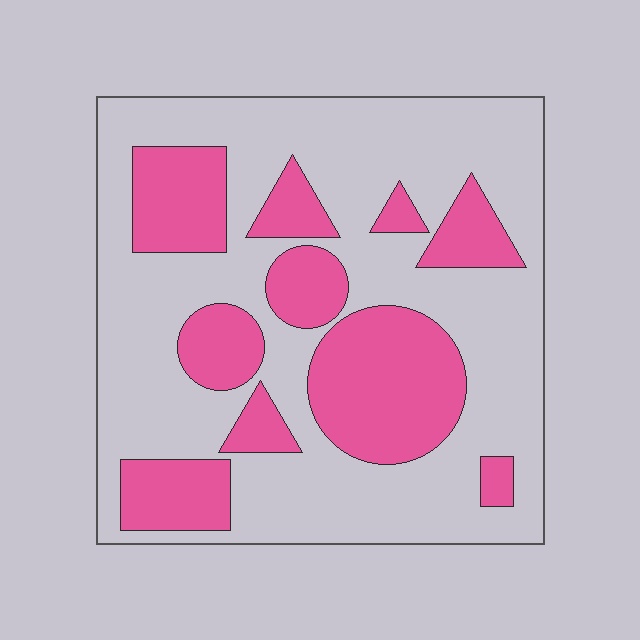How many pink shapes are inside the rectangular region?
10.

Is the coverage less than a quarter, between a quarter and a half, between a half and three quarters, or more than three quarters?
Between a quarter and a half.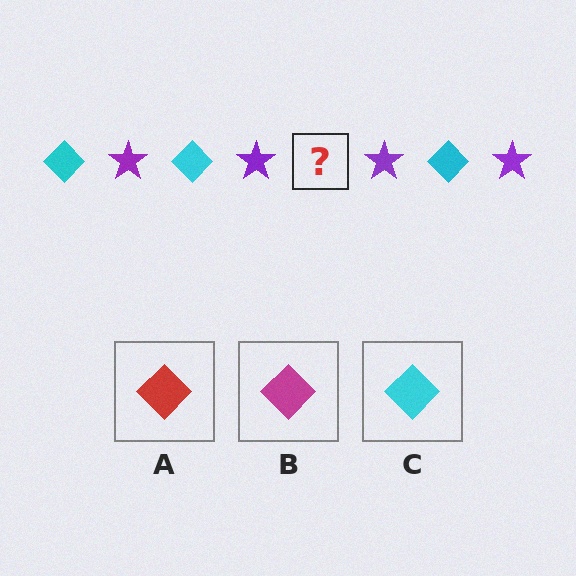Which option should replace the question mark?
Option C.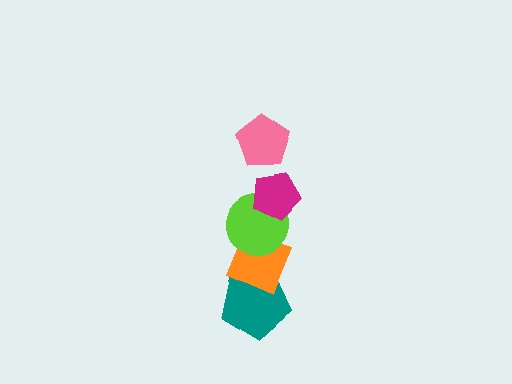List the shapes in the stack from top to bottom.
From top to bottom: the pink pentagon, the magenta pentagon, the lime circle, the orange diamond, the teal pentagon.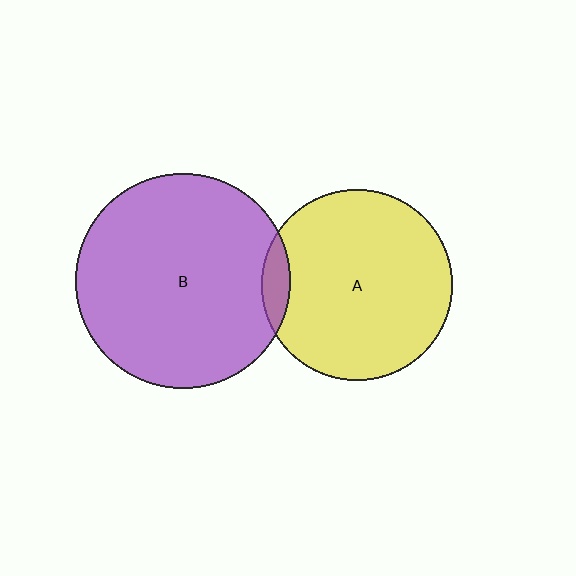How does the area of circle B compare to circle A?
Approximately 1.3 times.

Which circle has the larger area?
Circle B (purple).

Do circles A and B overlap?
Yes.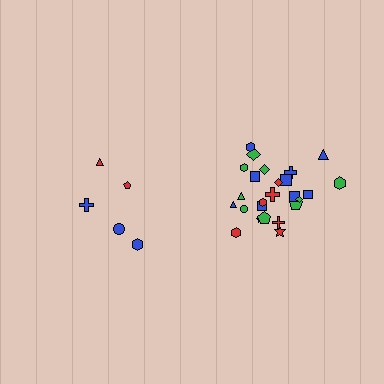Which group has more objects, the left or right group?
The right group.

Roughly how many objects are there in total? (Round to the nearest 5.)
Roughly 30 objects in total.